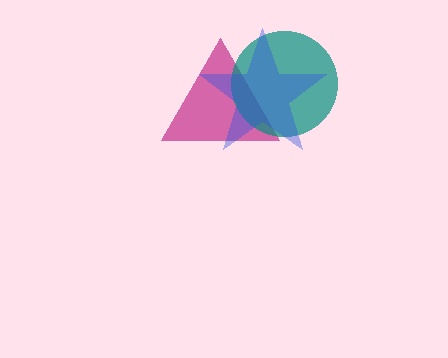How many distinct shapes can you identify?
There are 3 distinct shapes: a magenta triangle, a teal circle, a blue star.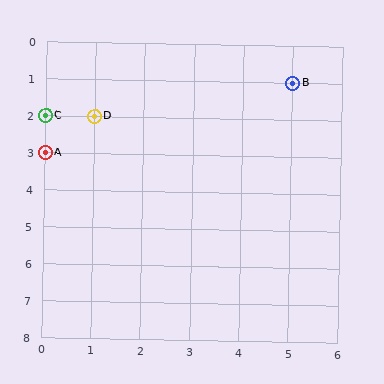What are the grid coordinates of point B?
Point B is at grid coordinates (5, 1).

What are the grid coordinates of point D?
Point D is at grid coordinates (1, 2).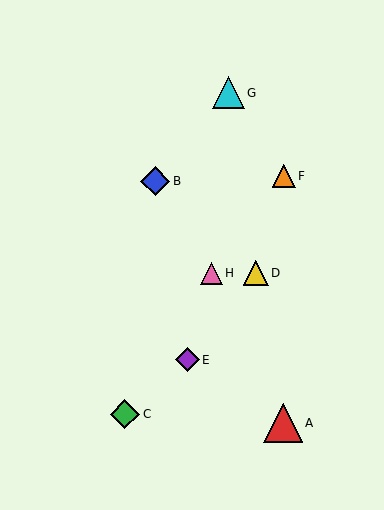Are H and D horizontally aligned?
Yes, both are at y≈273.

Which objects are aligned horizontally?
Objects D, H are aligned horizontally.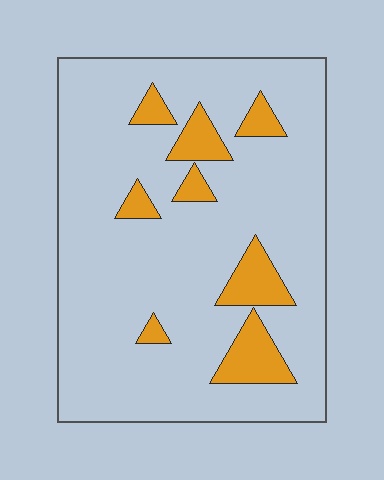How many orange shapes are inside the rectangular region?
8.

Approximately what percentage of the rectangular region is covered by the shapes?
Approximately 15%.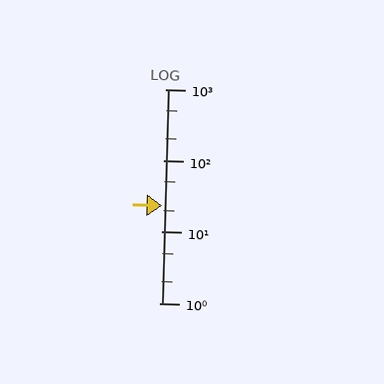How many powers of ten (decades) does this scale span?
The scale spans 3 decades, from 1 to 1000.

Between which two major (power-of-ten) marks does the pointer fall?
The pointer is between 10 and 100.